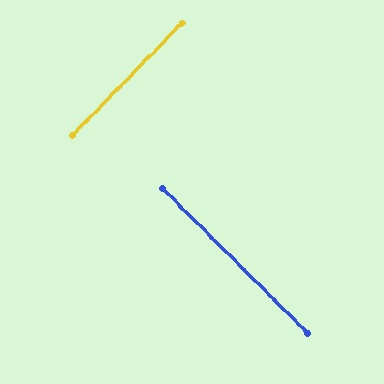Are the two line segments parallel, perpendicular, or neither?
Perpendicular — they meet at approximately 89°.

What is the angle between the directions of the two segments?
Approximately 89 degrees.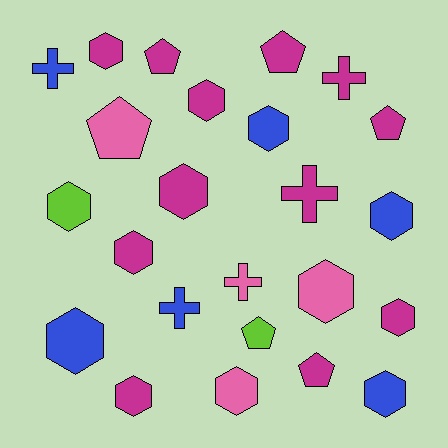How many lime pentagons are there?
There is 1 lime pentagon.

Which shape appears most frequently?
Hexagon, with 13 objects.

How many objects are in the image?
There are 24 objects.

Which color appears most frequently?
Magenta, with 12 objects.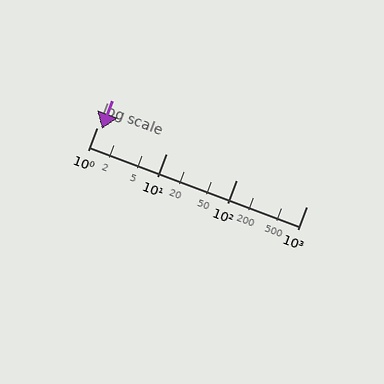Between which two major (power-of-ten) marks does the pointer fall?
The pointer is between 1 and 10.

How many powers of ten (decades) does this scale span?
The scale spans 3 decades, from 1 to 1000.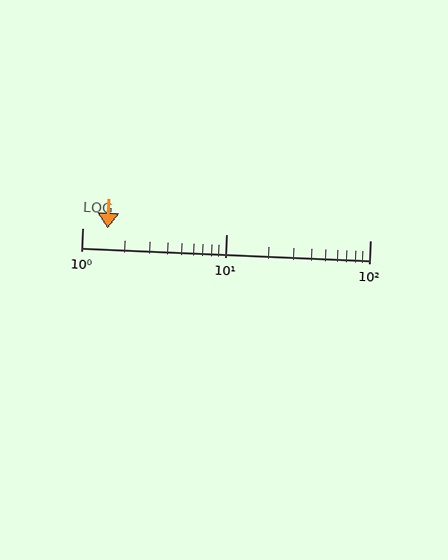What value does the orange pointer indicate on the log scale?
The pointer indicates approximately 1.5.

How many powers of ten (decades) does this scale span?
The scale spans 2 decades, from 1 to 100.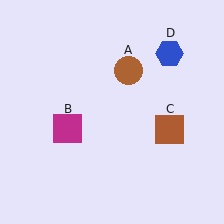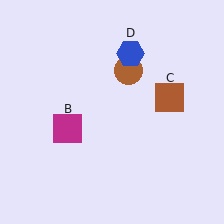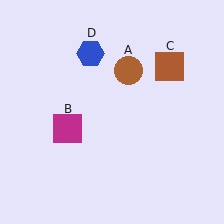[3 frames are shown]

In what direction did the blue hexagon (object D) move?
The blue hexagon (object D) moved left.